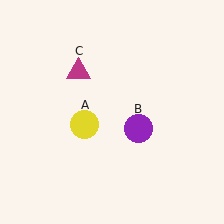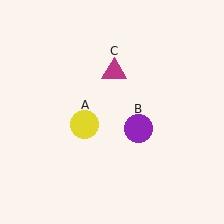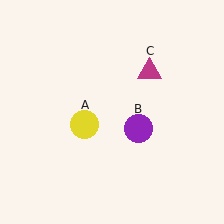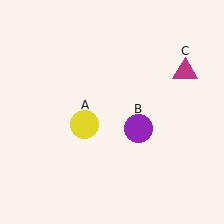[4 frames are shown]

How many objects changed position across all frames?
1 object changed position: magenta triangle (object C).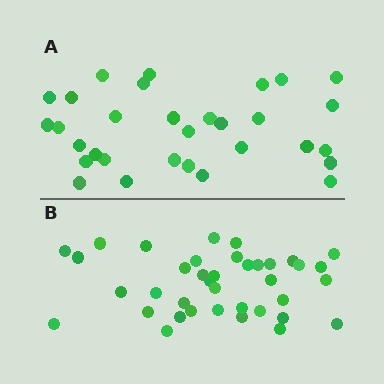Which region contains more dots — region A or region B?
Region B (the bottom region) has more dots.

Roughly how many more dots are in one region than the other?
Region B has roughly 8 or so more dots than region A.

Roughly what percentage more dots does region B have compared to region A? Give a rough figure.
About 25% more.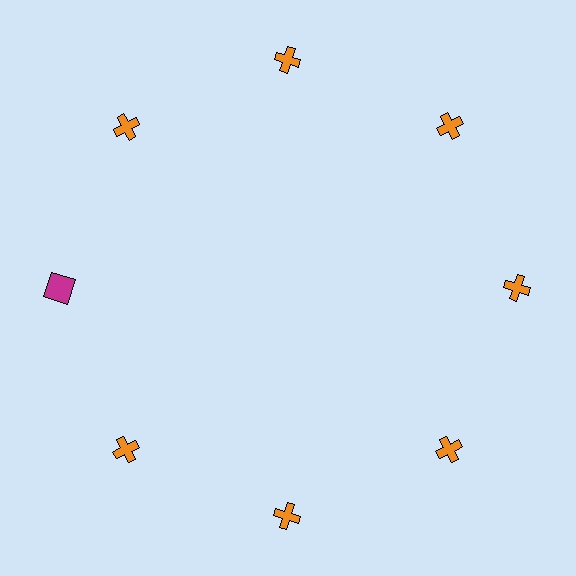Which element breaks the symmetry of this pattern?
The magenta square at roughly the 9 o'clock position breaks the symmetry. All other shapes are orange crosses.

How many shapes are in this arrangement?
There are 8 shapes arranged in a ring pattern.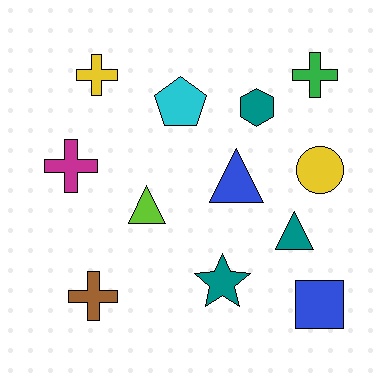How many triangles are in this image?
There are 3 triangles.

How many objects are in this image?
There are 12 objects.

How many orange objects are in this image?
There are no orange objects.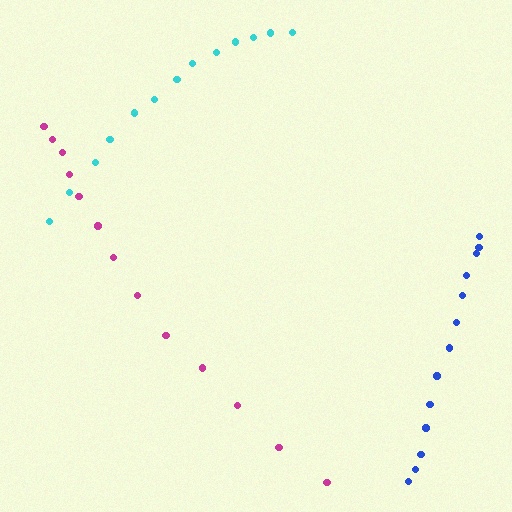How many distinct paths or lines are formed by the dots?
There are 3 distinct paths.